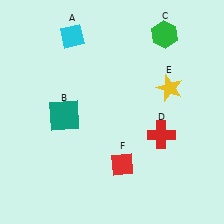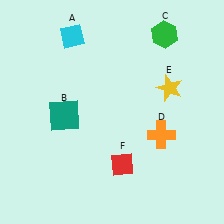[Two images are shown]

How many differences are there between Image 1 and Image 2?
There is 1 difference between the two images.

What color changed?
The cross (D) changed from red in Image 1 to orange in Image 2.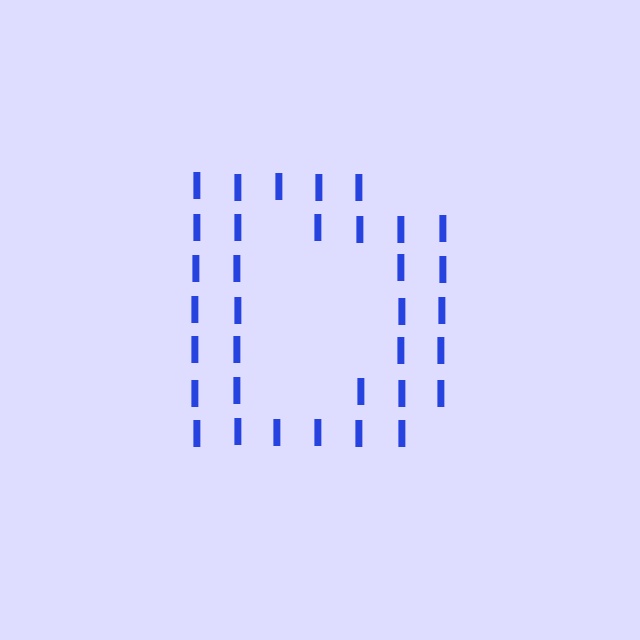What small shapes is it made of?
It is made of small letter I's.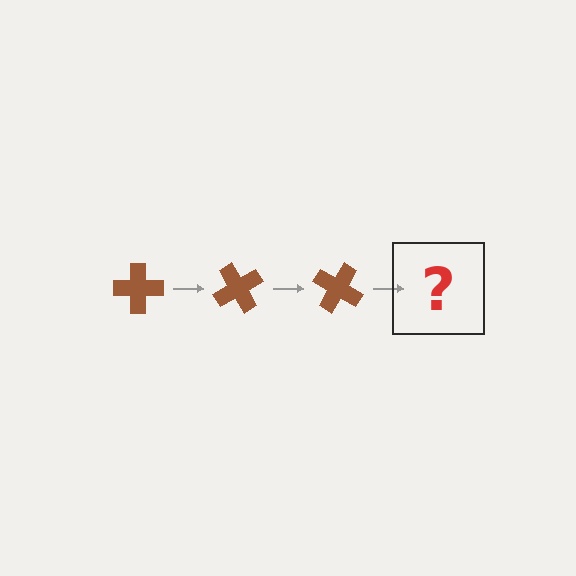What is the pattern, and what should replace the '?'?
The pattern is that the cross rotates 60 degrees each step. The '?' should be a brown cross rotated 180 degrees.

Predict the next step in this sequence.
The next step is a brown cross rotated 180 degrees.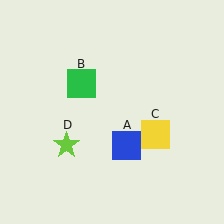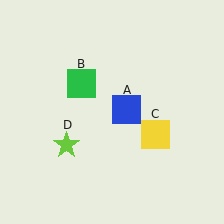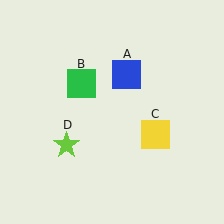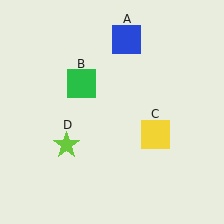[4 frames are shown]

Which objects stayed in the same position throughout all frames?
Green square (object B) and yellow square (object C) and lime star (object D) remained stationary.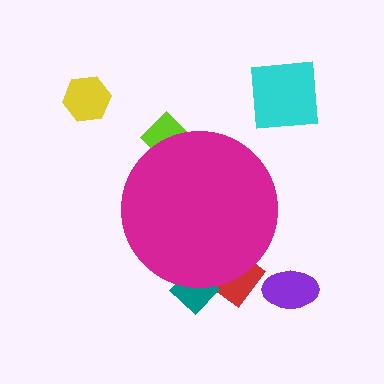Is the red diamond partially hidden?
Yes, the red diamond is partially hidden behind the magenta circle.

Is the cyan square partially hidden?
No, the cyan square is fully visible.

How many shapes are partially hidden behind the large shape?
3 shapes are partially hidden.